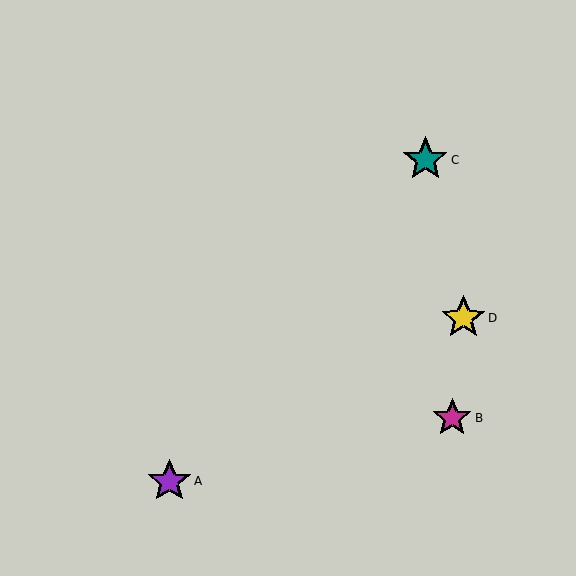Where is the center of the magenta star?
The center of the magenta star is at (452, 418).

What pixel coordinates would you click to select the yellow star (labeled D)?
Click at (463, 318) to select the yellow star D.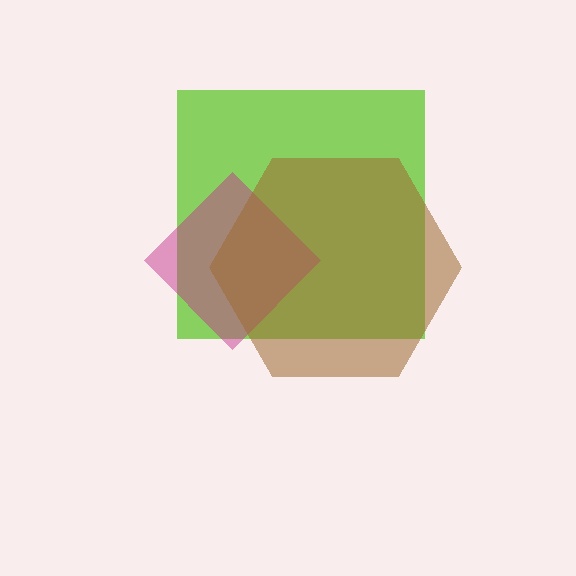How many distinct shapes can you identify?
There are 3 distinct shapes: a lime square, a magenta diamond, a brown hexagon.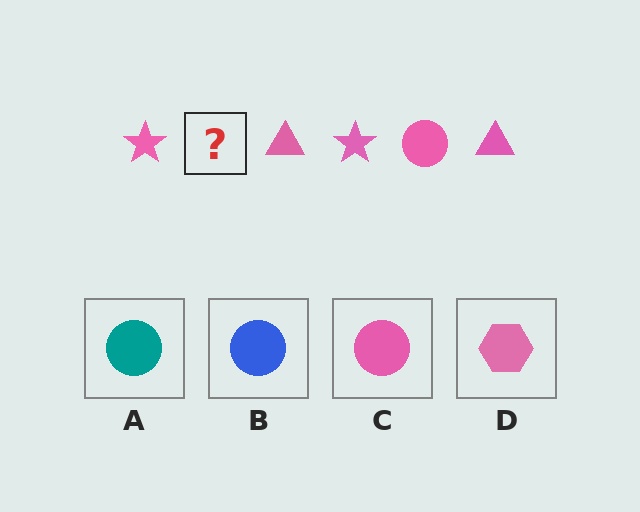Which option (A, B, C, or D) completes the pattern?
C.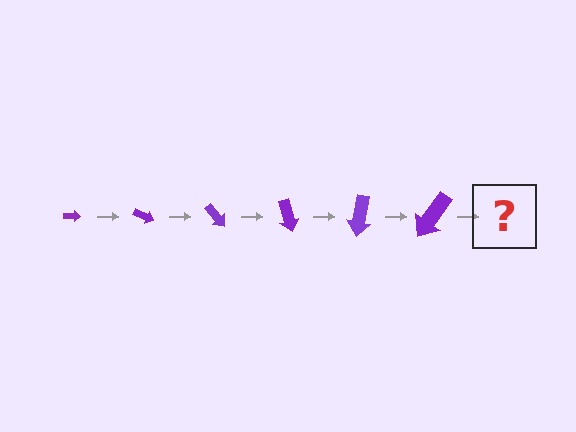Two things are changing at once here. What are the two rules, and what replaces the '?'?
The two rules are that the arrow grows larger each step and it rotates 25 degrees each step. The '?' should be an arrow, larger than the previous one and rotated 150 degrees from the start.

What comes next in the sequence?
The next element should be an arrow, larger than the previous one and rotated 150 degrees from the start.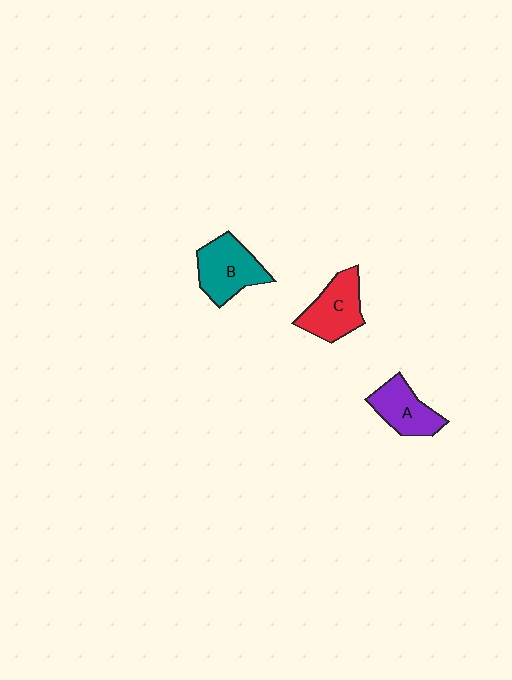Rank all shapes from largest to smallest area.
From largest to smallest: B (teal), C (red), A (purple).